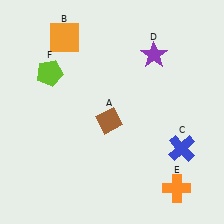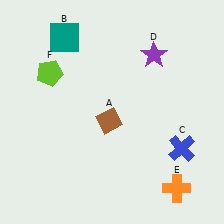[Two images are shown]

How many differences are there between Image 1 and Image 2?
There is 1 difference between the two images.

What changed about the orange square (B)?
In Image 1, B is orange. In Image 2, it changed to teal.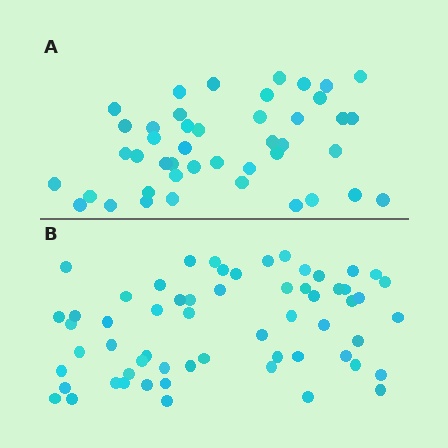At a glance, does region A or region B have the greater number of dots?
Region B (the bottom region) has more dots.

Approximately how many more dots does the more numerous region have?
Region B has approximately 15 more dots than region A.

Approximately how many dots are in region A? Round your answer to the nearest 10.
About 40 dots. (The exact count is 44, which rounds to 40.)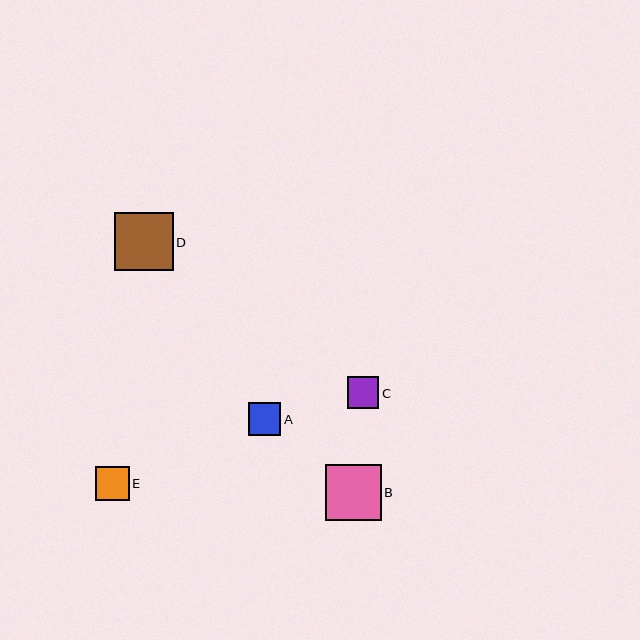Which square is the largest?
Square D is the largest with a size of approximately 58 pixels.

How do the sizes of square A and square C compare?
Square A and square C are approximately the same size.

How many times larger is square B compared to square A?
Square B is approximately 1.7 times the size of square A.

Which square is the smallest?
Square C is the smallest with a size of approximately 32 pixels.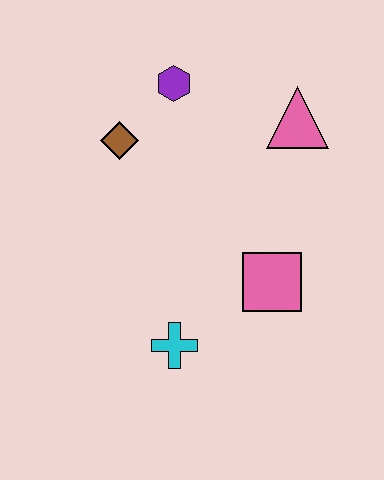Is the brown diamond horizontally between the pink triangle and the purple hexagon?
No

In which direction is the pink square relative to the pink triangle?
The pink square is below the pink triangle.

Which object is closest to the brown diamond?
The purple hexagon is closest to the brown diamond.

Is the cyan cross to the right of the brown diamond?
Yes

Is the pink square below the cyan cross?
No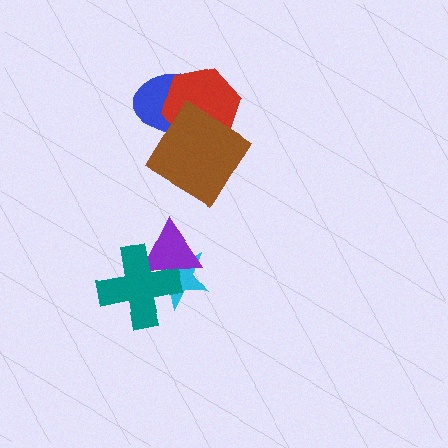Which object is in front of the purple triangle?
The teal cross is in front of the purple triangle.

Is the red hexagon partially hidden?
Yes, it is partially covered by another shape.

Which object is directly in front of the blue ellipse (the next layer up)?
The red hexagon is directly in front of the blue ellipse.